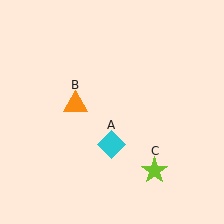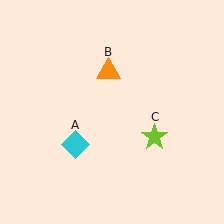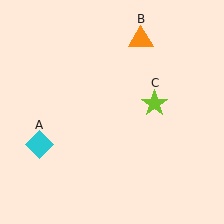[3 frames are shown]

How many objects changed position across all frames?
3 objects changed position: cyan diamond (object A), orange triangle (object B), lime star (object C).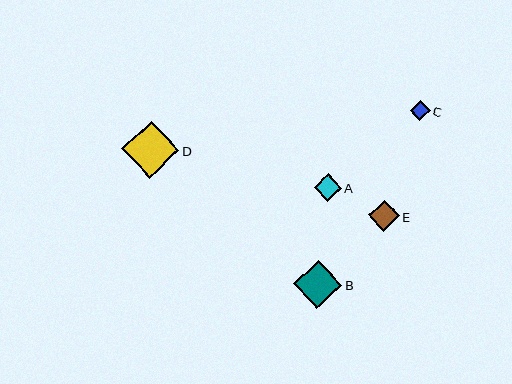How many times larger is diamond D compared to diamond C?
Diamond D is approximately 2.9 times the size of diamond C.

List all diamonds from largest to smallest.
From largest to smallest: D, B, E, A, C.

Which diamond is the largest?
Diamond D is the largest with a size of approximately 57 pixels.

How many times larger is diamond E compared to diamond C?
Diamond E is approximately 1.6 times the size of diamond C.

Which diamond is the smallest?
Diamond C is the smallest with a size of approximately 19 pixels.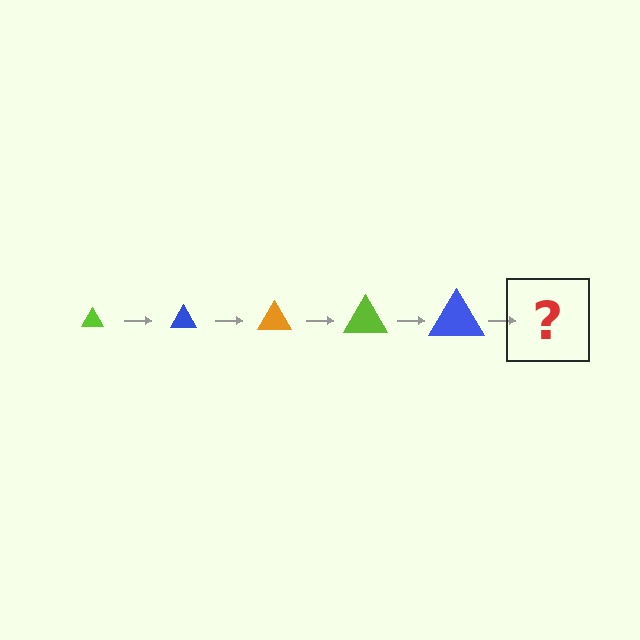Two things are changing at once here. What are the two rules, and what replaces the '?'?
The two rules are that the triangle grows larger each step and the color cycles through lime, blue, and orange. The '?' should be an orange triangle, larger than the previous one.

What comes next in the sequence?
The next element should be an orange triangle, larger than the previous one.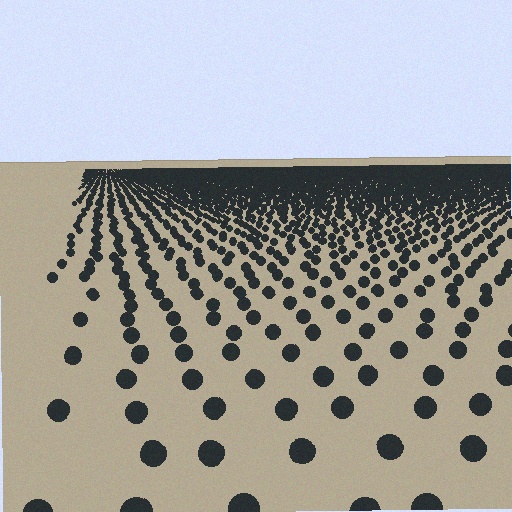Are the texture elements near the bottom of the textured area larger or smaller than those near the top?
Larger. Near the bottom, elements are closer to the viewer and appear at a bigger on-screen size.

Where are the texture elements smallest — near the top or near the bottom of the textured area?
Near the top.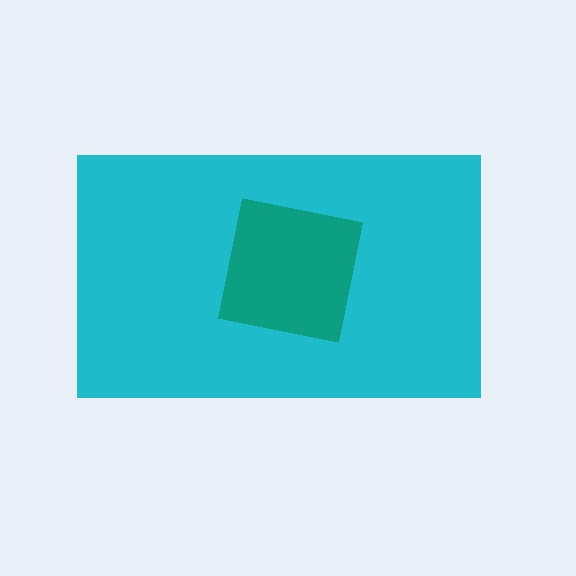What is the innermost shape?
The teal square.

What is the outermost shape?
The cyan rectangle.